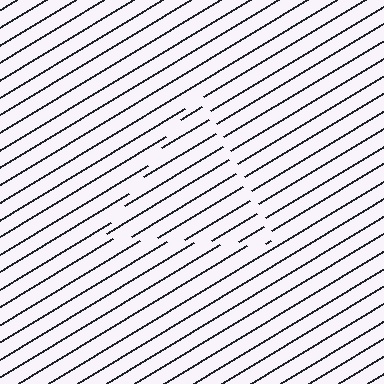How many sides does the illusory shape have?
3 sides — the line-ends trace a triangle.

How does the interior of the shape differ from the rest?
The interior of the shape contains the same grating, shifted by half a period — the contour is defined by the phase discontinuity where line-ends from the inner and outer gratings abut.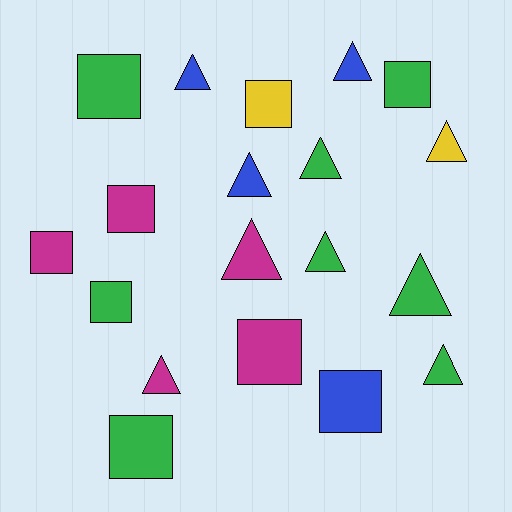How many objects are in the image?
There are 19 objects.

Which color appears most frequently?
Green, with 8 objects.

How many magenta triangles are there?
There are 2 magenta triangles.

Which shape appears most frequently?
Triangle, with 10 objects.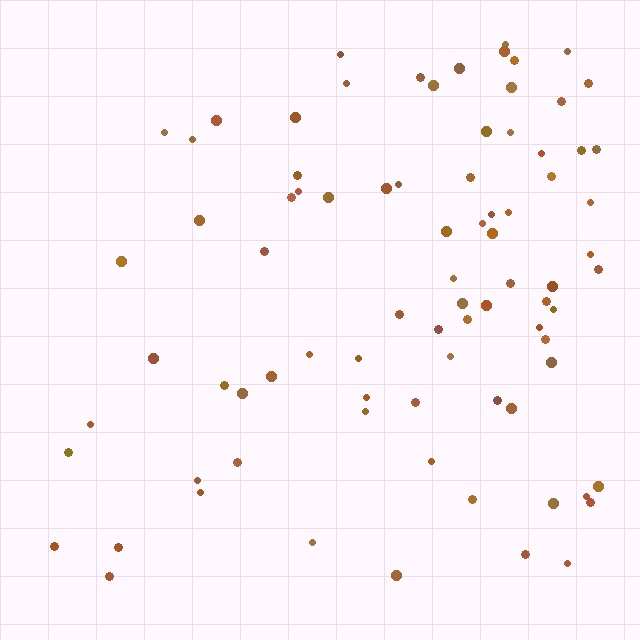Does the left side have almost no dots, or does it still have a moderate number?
Still a moderate number, just noticeably fewer than the right.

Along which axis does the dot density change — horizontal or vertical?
Horizontal.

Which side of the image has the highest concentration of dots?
The right.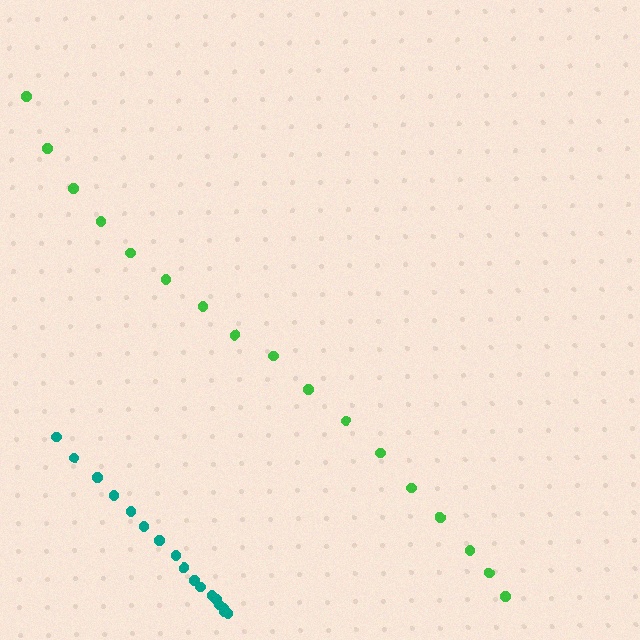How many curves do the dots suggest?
There are 2 distinct paths.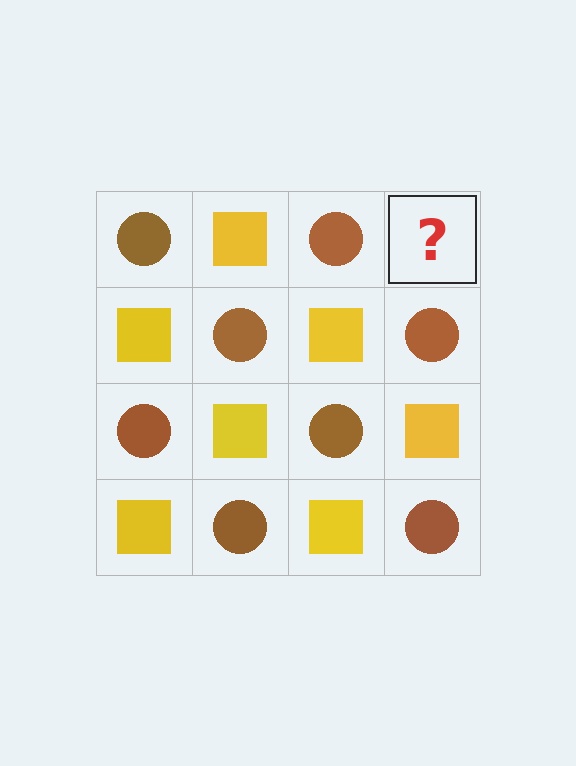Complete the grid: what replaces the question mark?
The question mark should be replaced with a yellow square.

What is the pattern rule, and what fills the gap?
The rule is that it alternates brown circle and yellow square in a checkerboard pattern. The gap should be filled with a yellow square.